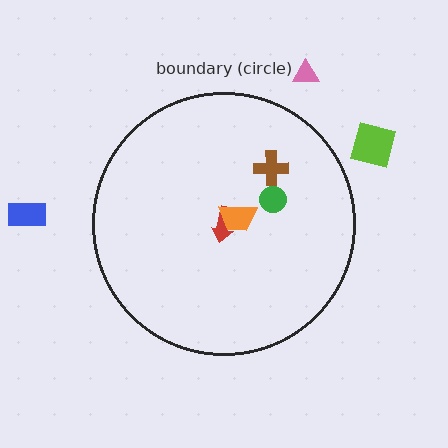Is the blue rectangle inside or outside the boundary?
Outside.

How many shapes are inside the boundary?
4 inside, 3 outside.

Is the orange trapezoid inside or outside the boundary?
Inside.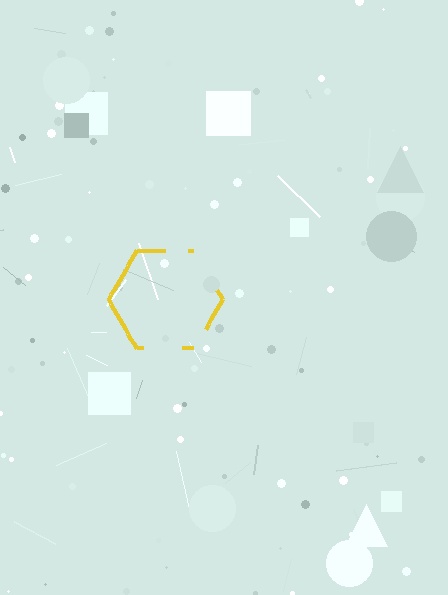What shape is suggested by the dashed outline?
The dashed outline suggests a hexagon.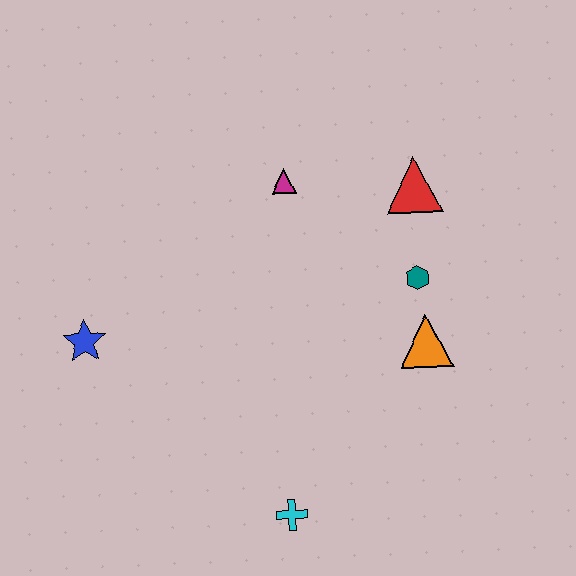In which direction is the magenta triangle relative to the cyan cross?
The magenta triangle is above the cyan cross.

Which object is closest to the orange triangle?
The teal hexagon is closest to the orange triangle.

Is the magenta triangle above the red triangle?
Yes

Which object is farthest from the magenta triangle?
The cyan cross is farthest from the magenta triangle.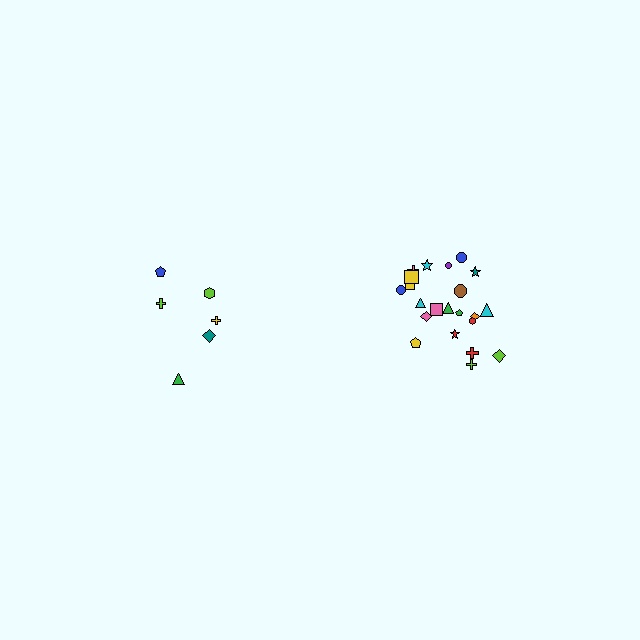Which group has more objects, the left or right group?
The right group.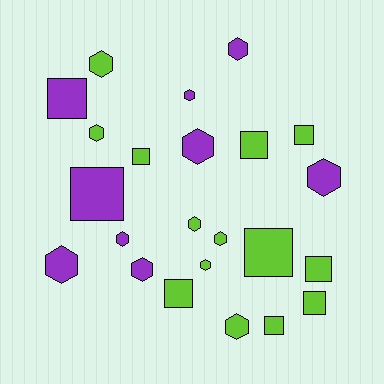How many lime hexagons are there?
There are 6 lime hexagons.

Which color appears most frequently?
Lime, with 14 objects.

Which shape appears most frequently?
Hexagon, with 13 objects.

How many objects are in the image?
There are 23 objects.